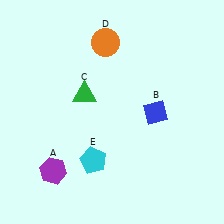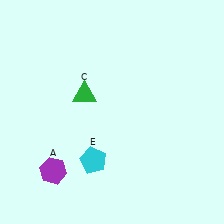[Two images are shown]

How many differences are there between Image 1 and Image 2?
There are 2 differences between the two images.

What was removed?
The blue diamond (B), the orange circle (D) were removed in Image 2.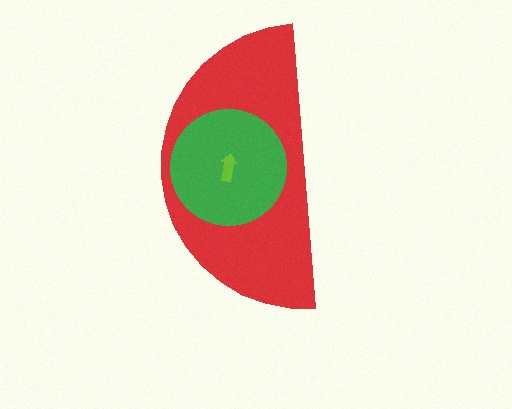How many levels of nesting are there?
3.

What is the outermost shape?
The red semicircle.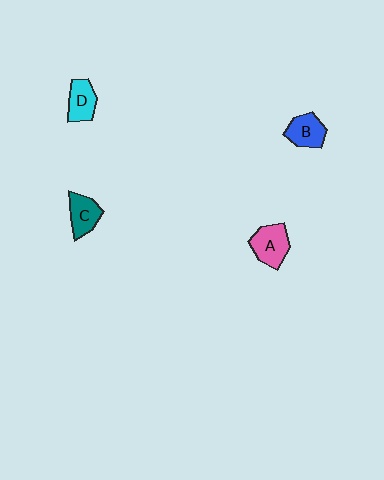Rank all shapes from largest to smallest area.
From largest to smallest: A (pink), B (blue), C (teal), D (cyan).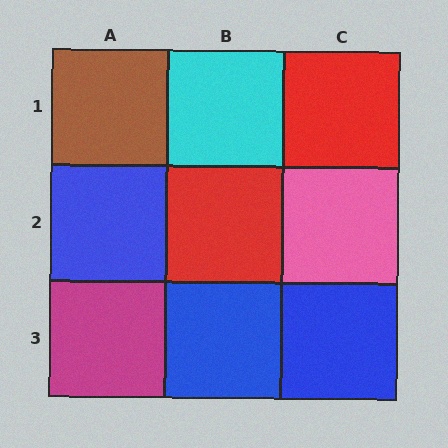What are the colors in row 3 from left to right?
Magenta, blue, blue.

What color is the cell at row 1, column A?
Brown.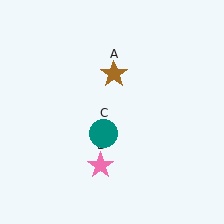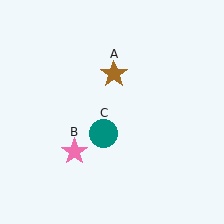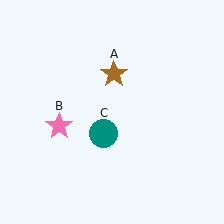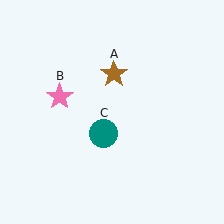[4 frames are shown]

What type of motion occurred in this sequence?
The pink star (object B) rotated clockwise around the center of the scene.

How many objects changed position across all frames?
1 object changed position: pink star (object B).